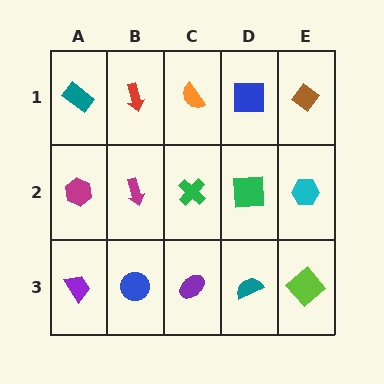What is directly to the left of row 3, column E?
A teal semicircle.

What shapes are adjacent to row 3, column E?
A cyan hexagon (row 2, column E), a teal semicircle (row 3, column D).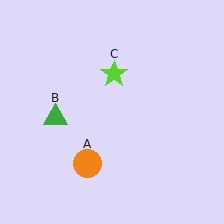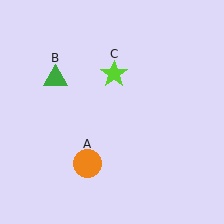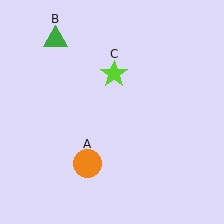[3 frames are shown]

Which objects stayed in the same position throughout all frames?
Orange circle (object A) and lime star (object C) remained stationary.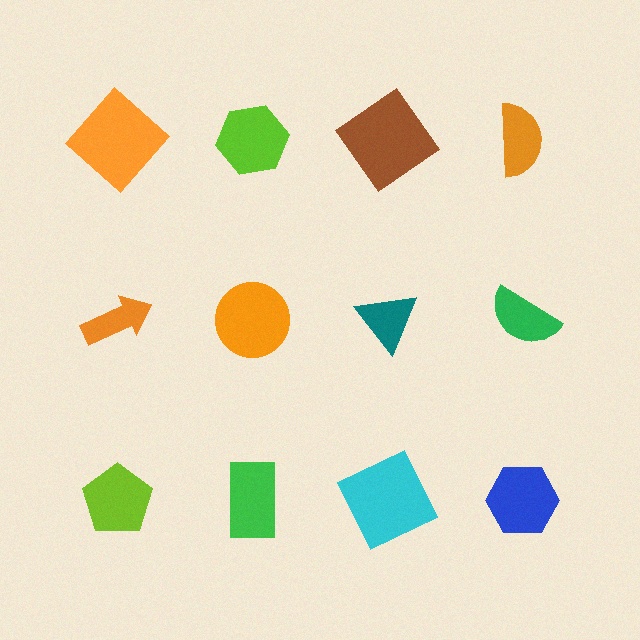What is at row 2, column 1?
An orange arrow.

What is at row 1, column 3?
A brown diamond.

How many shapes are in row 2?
4 shapes.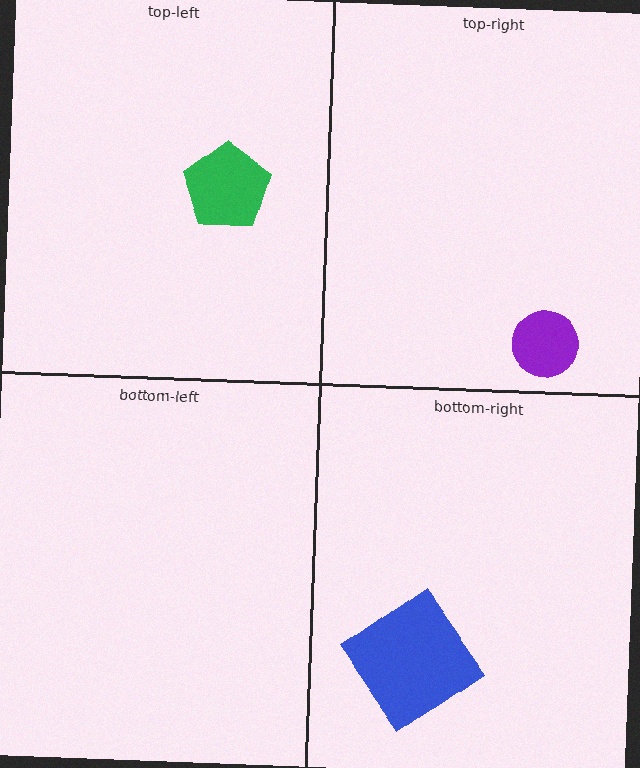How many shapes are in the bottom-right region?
1.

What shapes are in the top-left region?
The green pentagon.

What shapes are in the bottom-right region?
The blue diamond.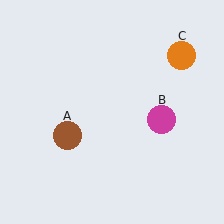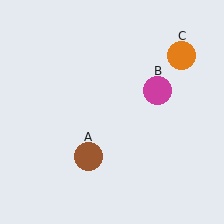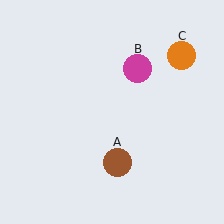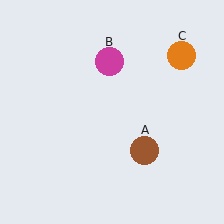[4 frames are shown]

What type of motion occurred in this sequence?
The brown circle (object A), magenta circle (object B) rotated counterclockwise around the center of the scene.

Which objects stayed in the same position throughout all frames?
Orange circle (object C) remained stationary.